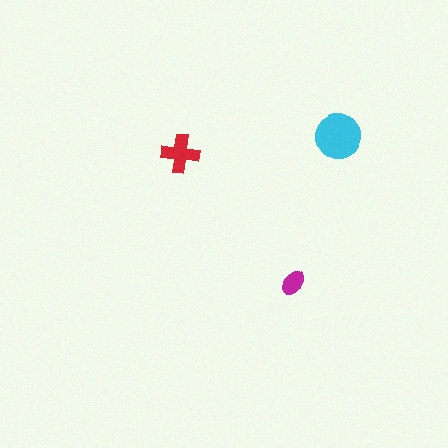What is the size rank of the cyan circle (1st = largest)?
1st.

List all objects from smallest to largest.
The magenta ellipse, the red cross, the cyan circle.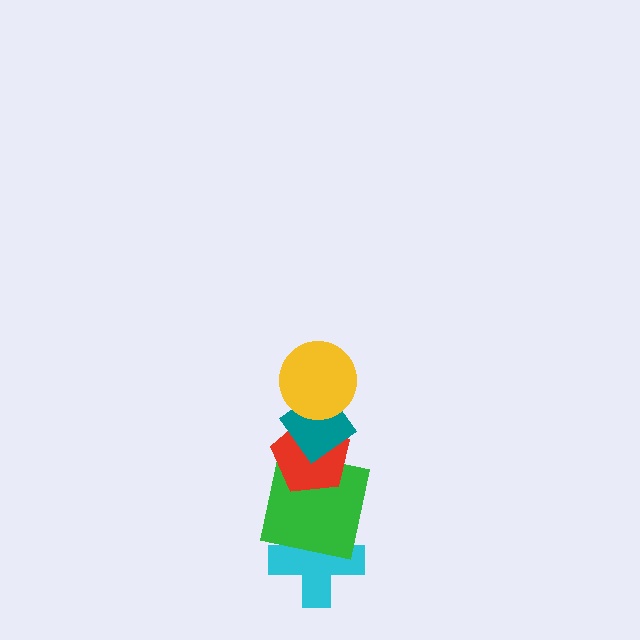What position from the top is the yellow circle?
The yellow circle is 1st from the top.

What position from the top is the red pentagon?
The red pentagon is 3rd from the top.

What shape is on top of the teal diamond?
The yellow circle is on top of the teal diamond.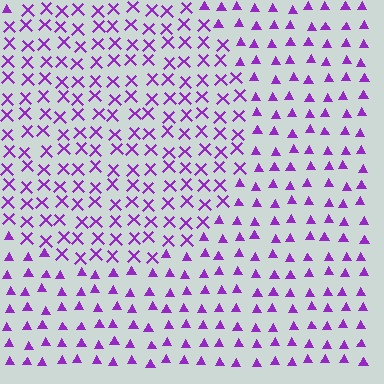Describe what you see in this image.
The image is filled with small purple elements arranged in a uniform grid. A circle-shaped region contains X marks, while the surrounding area contains triangles. The boundary is defined purely by the change in element shape.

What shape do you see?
I see a circle.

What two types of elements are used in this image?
The image uses X marks inside the circle region and triangles outside it.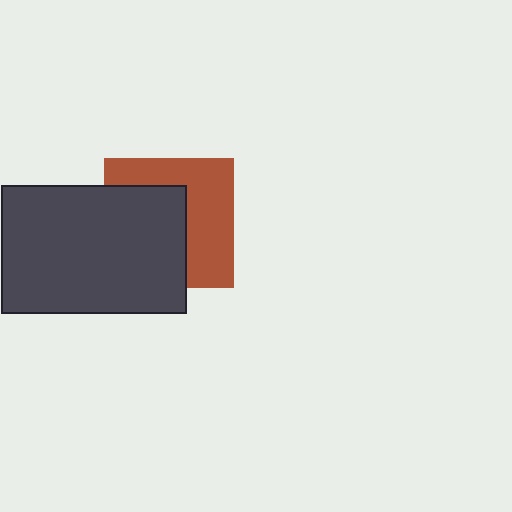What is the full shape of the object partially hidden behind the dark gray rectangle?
The partially hidden object is a brown square.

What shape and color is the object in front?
The object in front is a dark gray rectangle.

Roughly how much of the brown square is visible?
About half of it is visible (roughly 49%).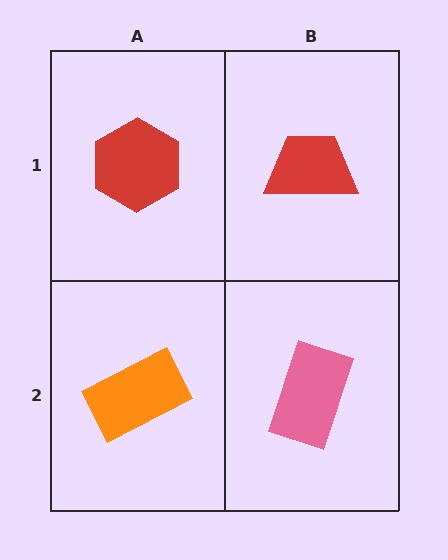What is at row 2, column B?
A pink rectangle.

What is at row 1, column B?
A red trapezoid.